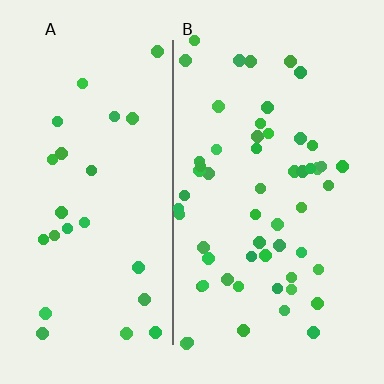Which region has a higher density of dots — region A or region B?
B (the right).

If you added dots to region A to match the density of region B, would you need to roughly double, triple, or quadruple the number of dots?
Approximately double.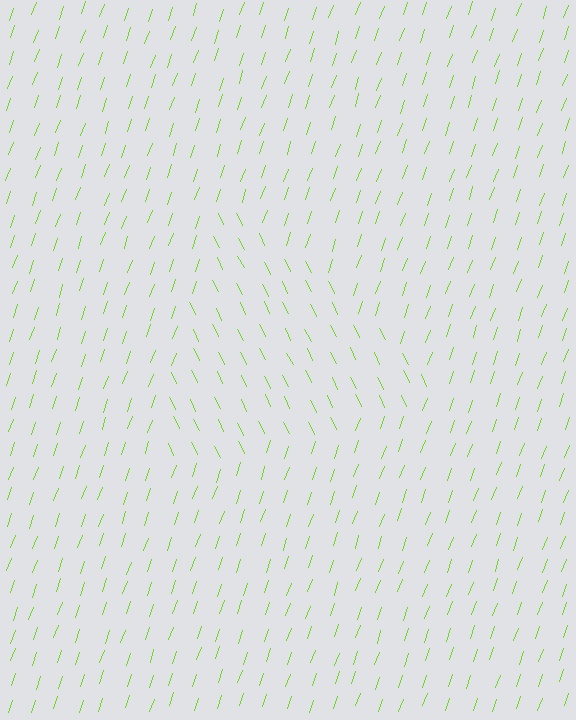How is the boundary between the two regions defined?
The boundary is defined purely by a change in line orientation (approximately 45 degrees difference). All lines are the same color and thickness.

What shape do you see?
I see a triangle.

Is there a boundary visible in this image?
Yes, there is a texture boundary formed by a change in line orientation.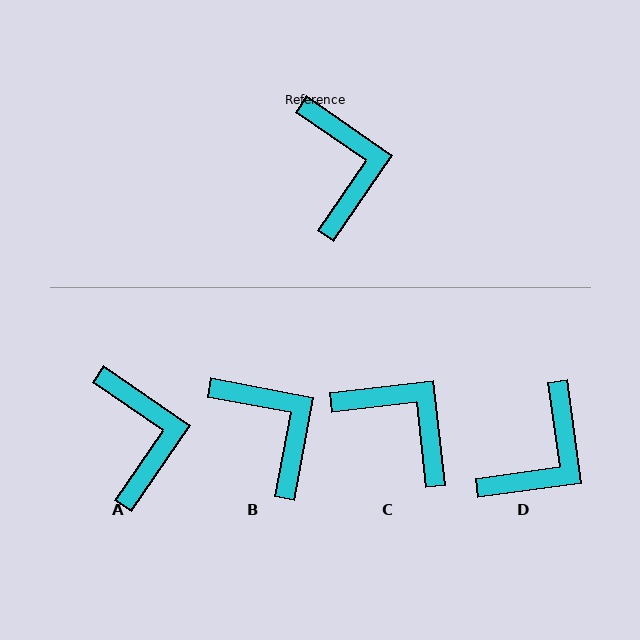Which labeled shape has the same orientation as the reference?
A.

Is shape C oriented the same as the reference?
No, it is off by about 41 degrees.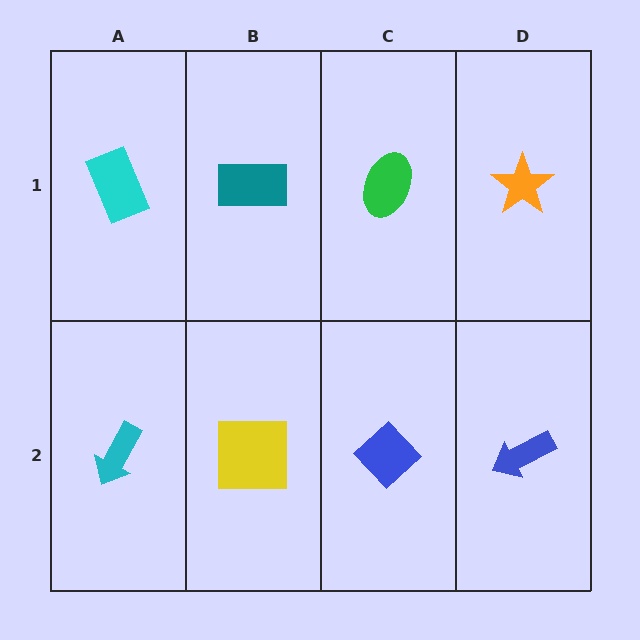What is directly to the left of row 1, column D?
A green ellipse.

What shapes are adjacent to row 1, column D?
A blue arrow (row 2, column D), a green ellipse (row 1, column C).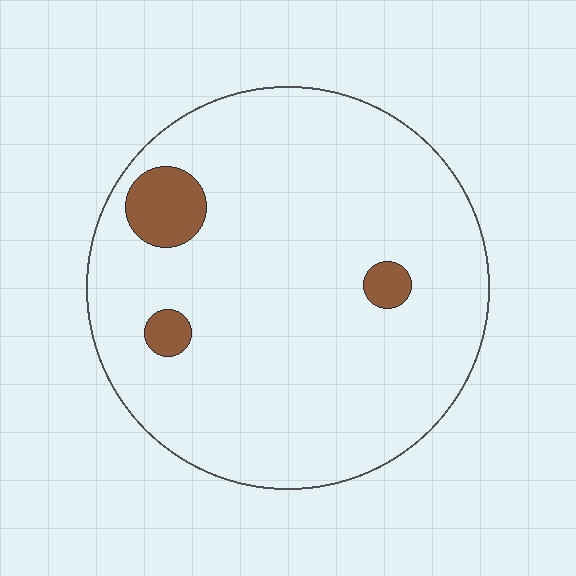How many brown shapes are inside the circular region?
3.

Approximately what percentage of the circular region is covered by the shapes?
Approximately 5%.